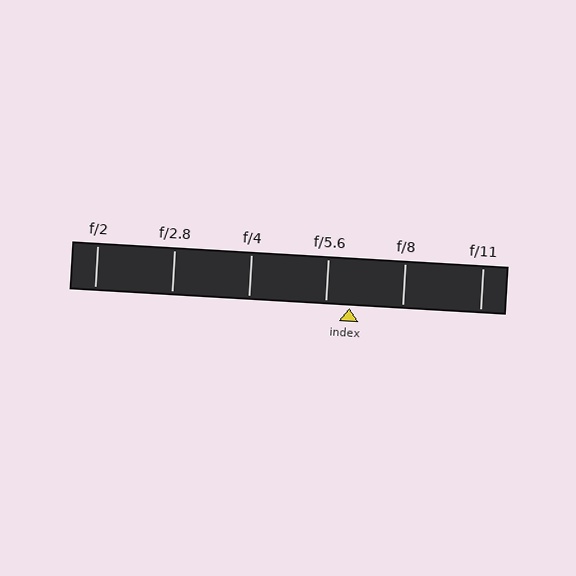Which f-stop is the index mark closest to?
The index mark is closest to f/5.6.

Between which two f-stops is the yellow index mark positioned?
The index mark is between f/5.6 and f/8.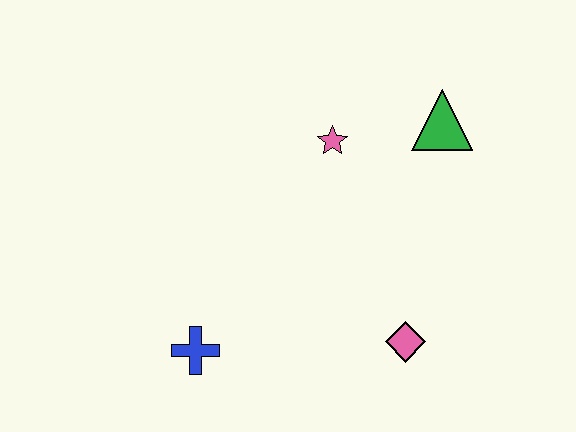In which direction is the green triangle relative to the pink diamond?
The green triangle is above the pink diamond.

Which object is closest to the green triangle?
The pink star is closest to the green triangle.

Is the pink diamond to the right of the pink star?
Yes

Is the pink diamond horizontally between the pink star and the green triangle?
Yes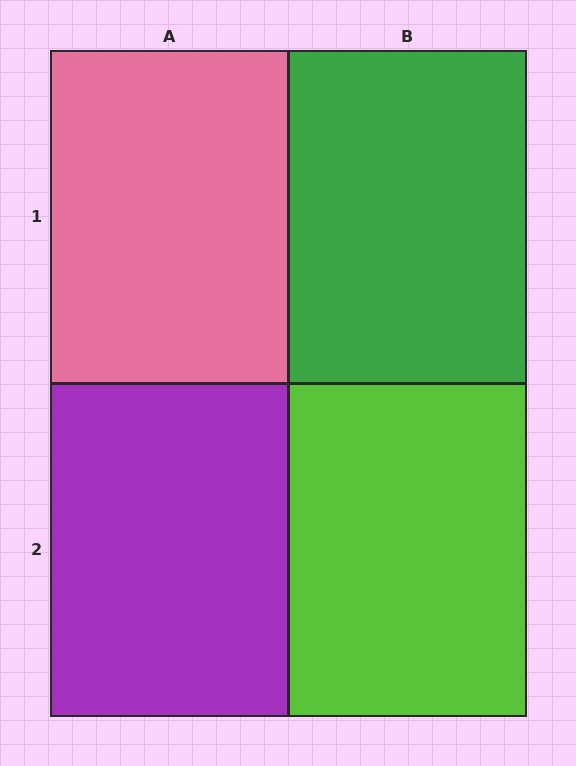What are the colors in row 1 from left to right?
Pink, green.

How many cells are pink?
1 cell is pink.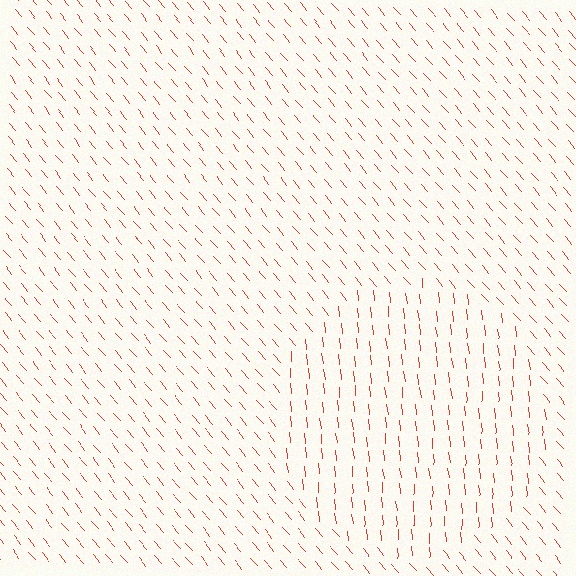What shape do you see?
I see a circle.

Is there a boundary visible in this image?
Yes, there is a texture boundary formed by a change in line orientation.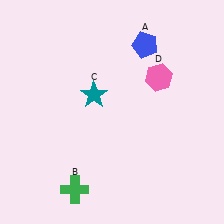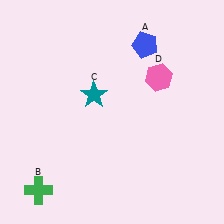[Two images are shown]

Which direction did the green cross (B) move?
The green cross (B) moved left.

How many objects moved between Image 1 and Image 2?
1 object moved between the two images.